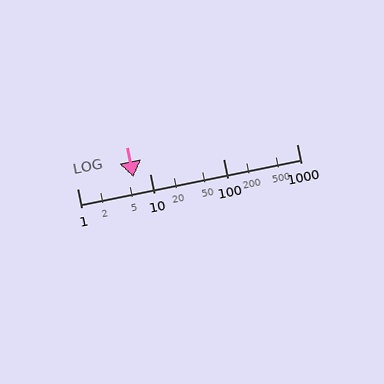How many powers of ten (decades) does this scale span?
The scale spans 3 decades, from 1 to 1000.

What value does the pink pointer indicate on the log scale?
The pointer indicates approximately 5.8.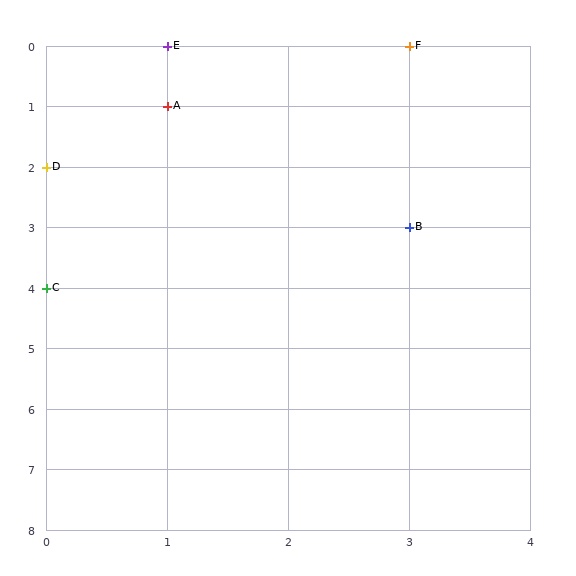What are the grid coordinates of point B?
Point B is at grid coordinates (3, 3).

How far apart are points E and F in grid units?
Points E and F are 2 columns apart.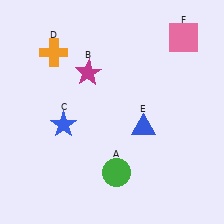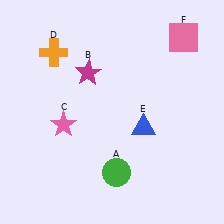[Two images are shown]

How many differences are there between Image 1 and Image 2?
There is 1 difference between the two images.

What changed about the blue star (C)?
In Image 1, C is blue. In Image 2, it changed to pink.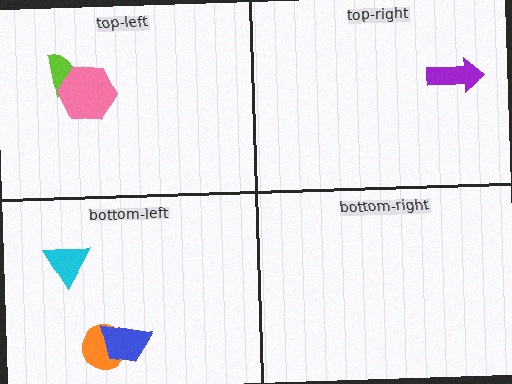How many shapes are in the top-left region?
2.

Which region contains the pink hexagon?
The top-left region.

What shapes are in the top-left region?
The lime semicircle, the pink hexagon.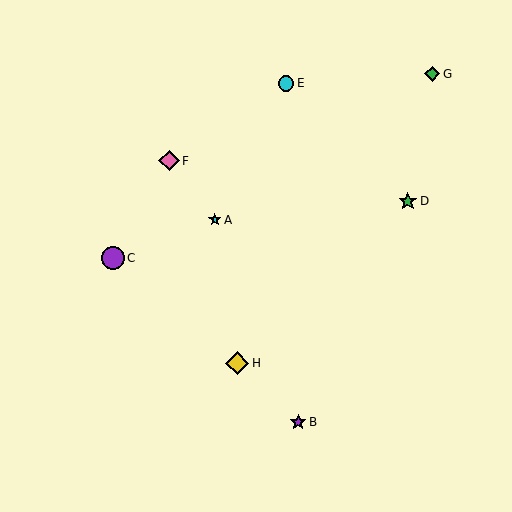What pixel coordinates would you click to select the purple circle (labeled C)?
Click at (113, 258) to select the purple circle C.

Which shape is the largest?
The yellow diamond (labeled H) is the largest.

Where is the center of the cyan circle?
The center of the cyan circle is at (286, 83).